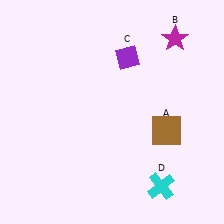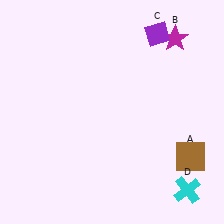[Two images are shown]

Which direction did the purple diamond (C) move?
The purple diamond (C) moved right.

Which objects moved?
The objects that moved are: the brown square (A), the purple diamond (C), the cyan cross (D).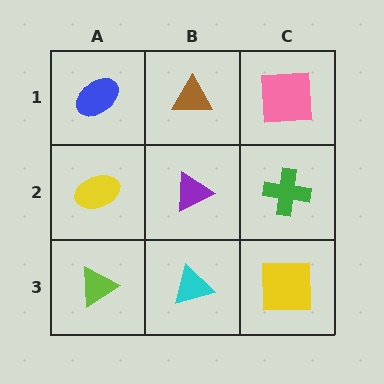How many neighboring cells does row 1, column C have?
2.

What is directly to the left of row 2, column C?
A purple triangle.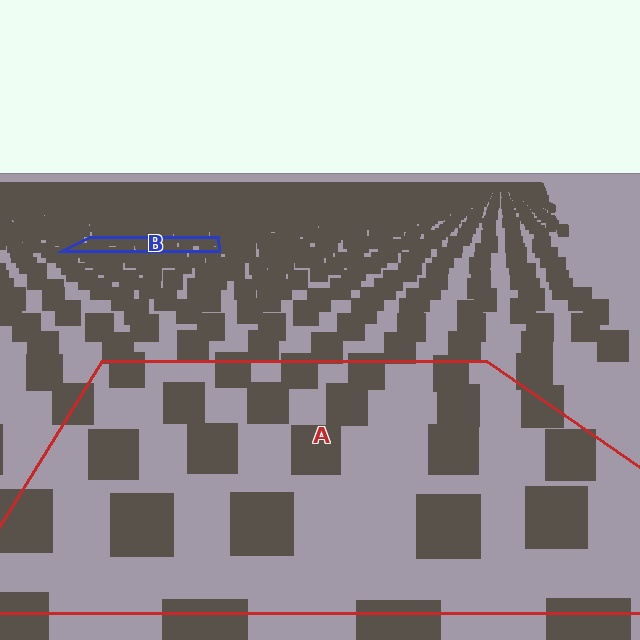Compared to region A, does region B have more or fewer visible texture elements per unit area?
Region B has more texture elements per unit area — they are packed more densely because it is farther away.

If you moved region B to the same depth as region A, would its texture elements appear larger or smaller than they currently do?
They would appear larger. At a closer depth, the same texture elements are projected at a bigger on-screen size.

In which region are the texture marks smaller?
The texture marks are smaller in region B, because it is farther away.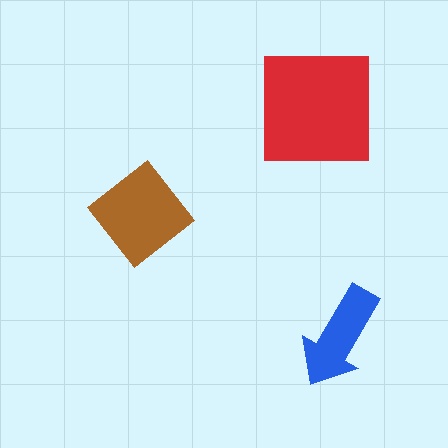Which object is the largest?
The red square.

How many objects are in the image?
There are 3 objects in the image.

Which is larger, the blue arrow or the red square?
The red square.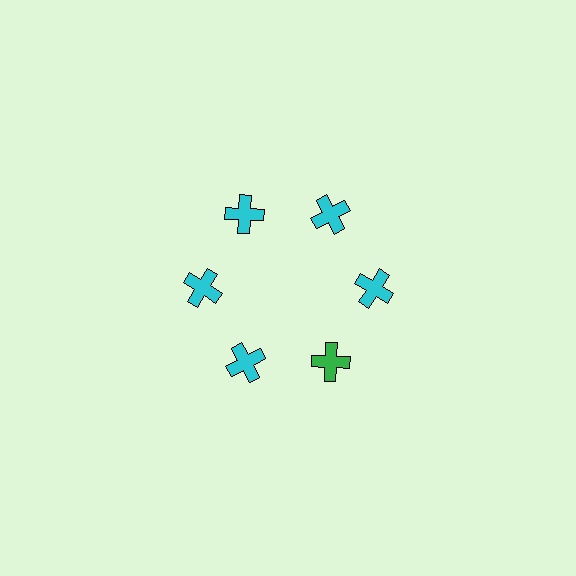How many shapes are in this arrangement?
There are 6 shapes arranged in a ring pattern.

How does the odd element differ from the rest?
It has a different color: green instead of cyan.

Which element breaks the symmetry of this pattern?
The green cross at roughly the 5 o'clock position breaks the symmetry. All other shapes are cyan crosses.